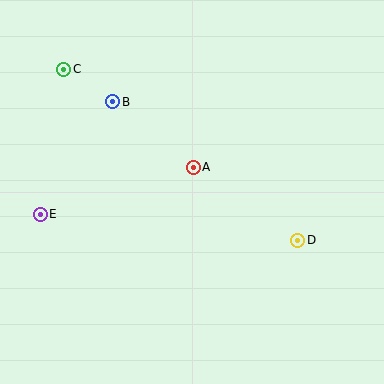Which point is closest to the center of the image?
Point A at (193, 167) is closest to the center.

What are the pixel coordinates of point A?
Point A is at (193, 167).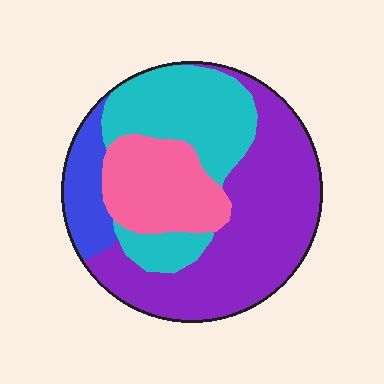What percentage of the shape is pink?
Pink takes up about one fifth (1/5) of the shape.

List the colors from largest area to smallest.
From largest to smallest: purple, cyan, pink, blue.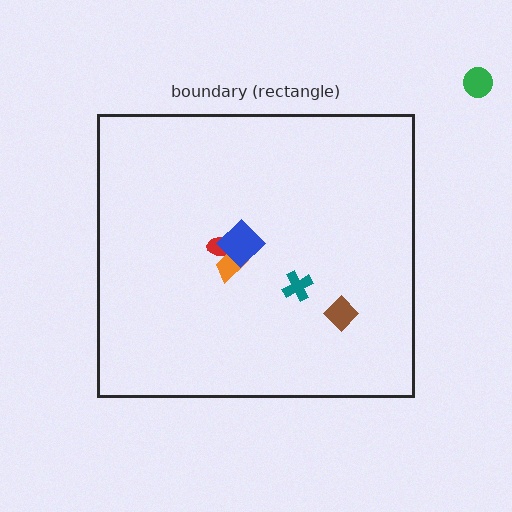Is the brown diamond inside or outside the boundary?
Inside.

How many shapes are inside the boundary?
5 inside, 1 outside.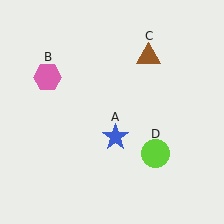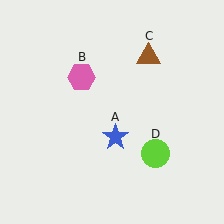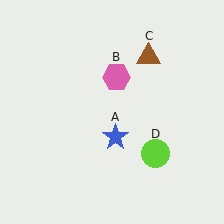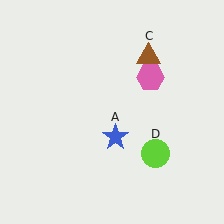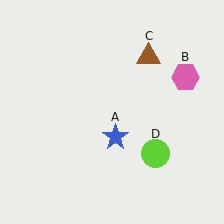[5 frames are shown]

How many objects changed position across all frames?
1 object changed position: pink hexagon (object B).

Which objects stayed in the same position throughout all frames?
Blue star (object A) and brown triangle (object C) and lime circle (object D) remained stationary.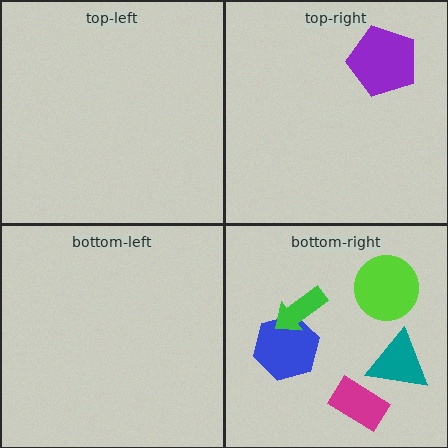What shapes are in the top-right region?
The purple pentagon.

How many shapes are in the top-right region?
1.